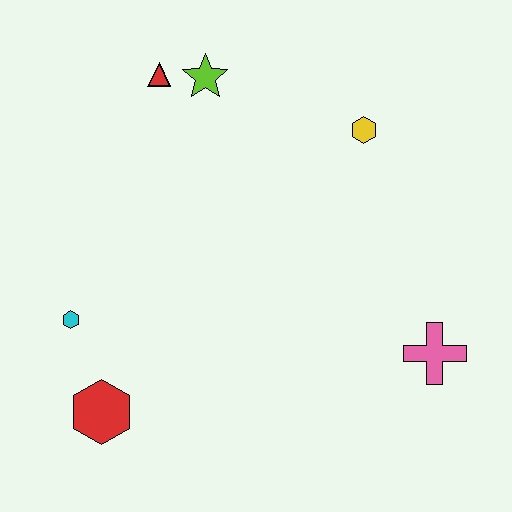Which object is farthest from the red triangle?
The pink cross is farthest from the red triangle.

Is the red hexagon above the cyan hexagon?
No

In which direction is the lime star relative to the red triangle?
The lime star is to the right of the red triangle.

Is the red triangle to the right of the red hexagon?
Yes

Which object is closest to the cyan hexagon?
The red hexagon is closest to the cyan hexagon.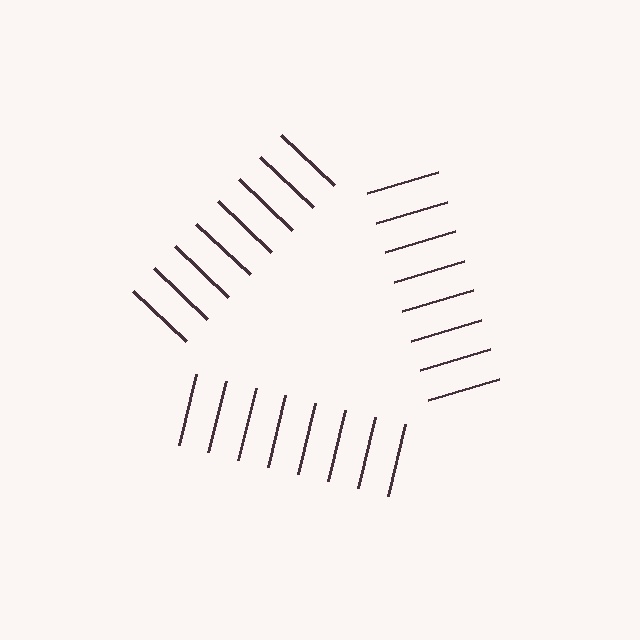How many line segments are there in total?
24 — 8 along each of the 3 edges.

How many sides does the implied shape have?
3 sides — the line-ends trace a triangle.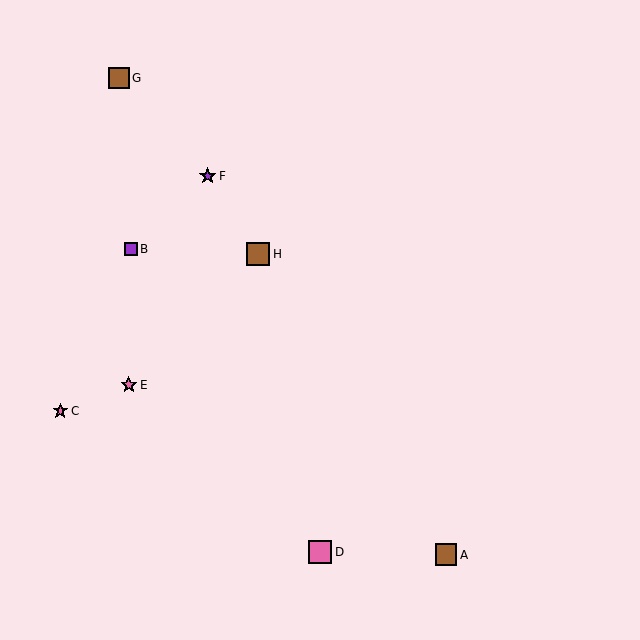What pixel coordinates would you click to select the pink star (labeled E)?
Click at (129, 385) to select the pink star E.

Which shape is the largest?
The pink square (labeled D) is the largest.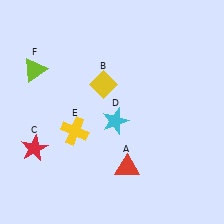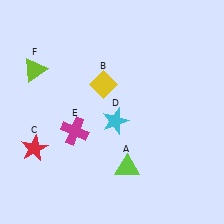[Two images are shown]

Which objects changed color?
A changed from red to lime. E changed from yellow to magenta.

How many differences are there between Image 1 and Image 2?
There are 2 differences between the two images.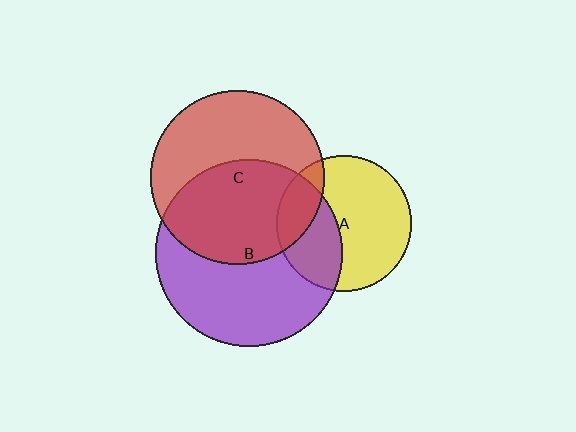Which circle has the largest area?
Circle B (purple).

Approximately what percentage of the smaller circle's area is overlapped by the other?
Approximately 50%.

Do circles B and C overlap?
Yes.